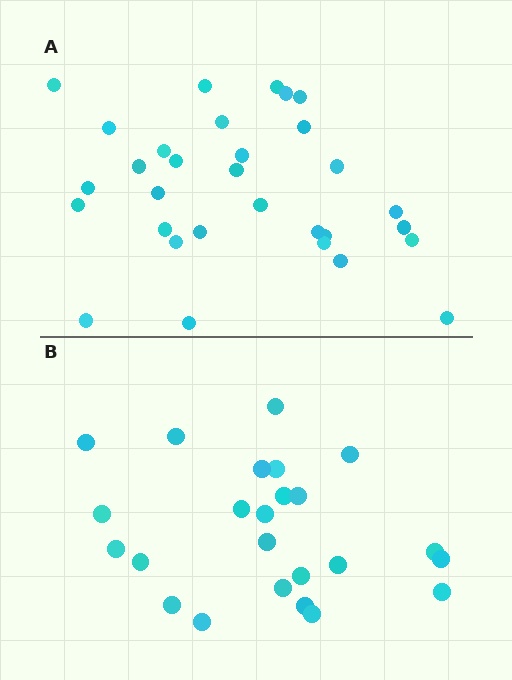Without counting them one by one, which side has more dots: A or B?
Region A (the top region) has more dots.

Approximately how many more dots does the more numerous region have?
Region A has roughly 8 or so more dots than region B.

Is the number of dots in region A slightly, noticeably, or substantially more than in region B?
Region A has noticeably more, but not dramatically so. The ratio is roughly 1.3 to 1.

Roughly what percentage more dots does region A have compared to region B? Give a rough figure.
About 30% more.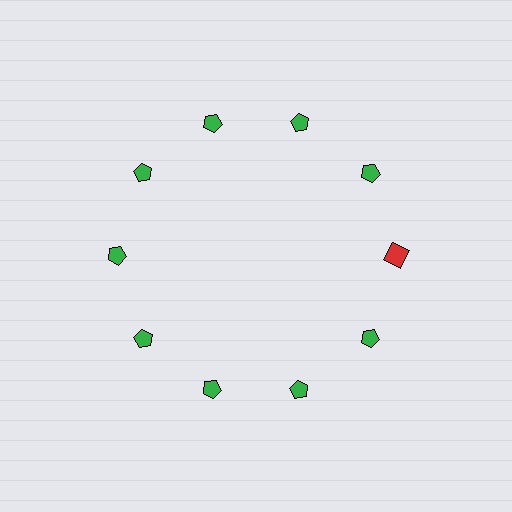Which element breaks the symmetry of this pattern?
The red square at roughly the 3 o'clock position breaks the symmetry. All other shapes are green pentagons.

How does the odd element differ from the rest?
It differs in both color (red instead of green) and shape (square instead of pentagon).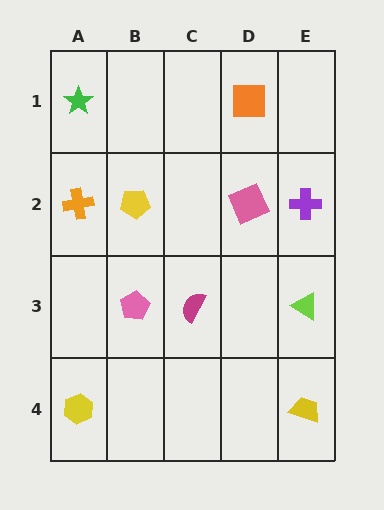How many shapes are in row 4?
2 shapes.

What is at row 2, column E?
A purple cross.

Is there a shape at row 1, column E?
No, that cell is empty.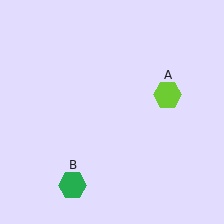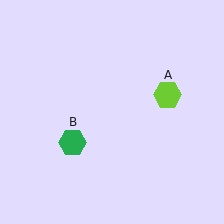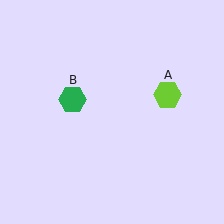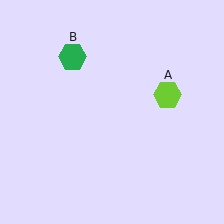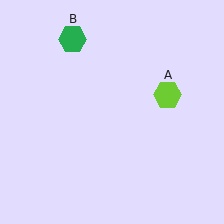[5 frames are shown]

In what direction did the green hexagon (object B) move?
The green hexagon (object B) moved up.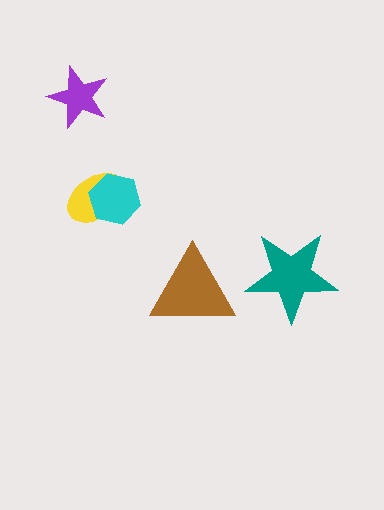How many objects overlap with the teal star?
0 objects overlap with the teal star.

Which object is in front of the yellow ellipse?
The cyan hexagon is in front of the yellow ellipse.